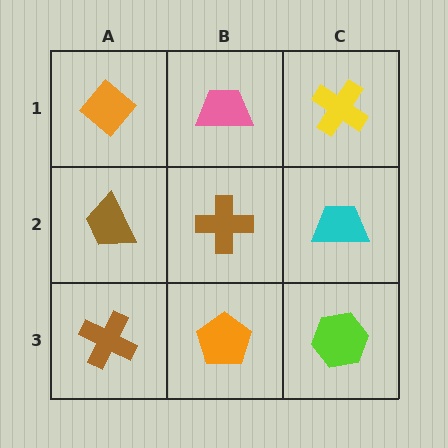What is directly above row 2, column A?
An orange diamond.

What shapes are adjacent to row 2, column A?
An orange diamond (row 1, column A), a brown cross (row 3, column A), a brown cross (row 2, column B).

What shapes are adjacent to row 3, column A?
A brown trapezoid (row 2, column A), an orange pentagon (row 3, column B).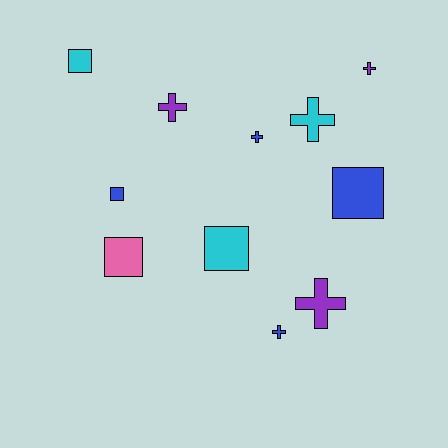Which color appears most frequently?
Blue, with 4 objects.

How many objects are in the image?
There are 11 objects.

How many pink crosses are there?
There are no pink crosses.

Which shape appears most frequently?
Cross, with 6 objects.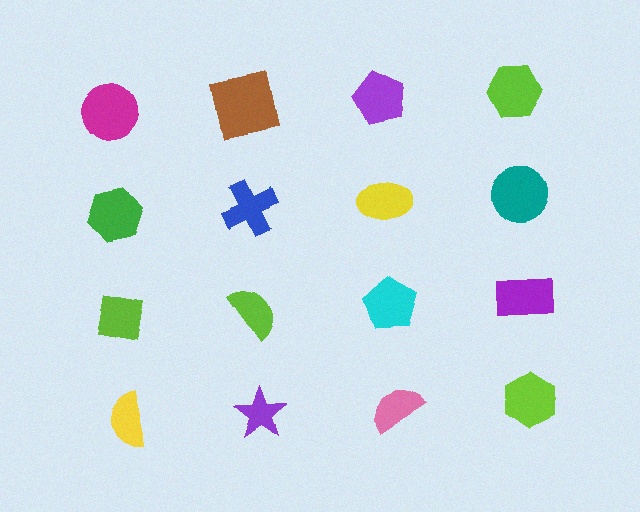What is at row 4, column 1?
A yellow semicircle.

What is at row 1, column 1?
A magenta circle.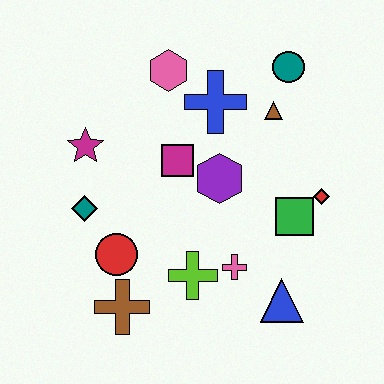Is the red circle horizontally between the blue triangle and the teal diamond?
Yes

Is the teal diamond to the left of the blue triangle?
Yes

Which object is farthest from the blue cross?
The brown cross is farthest from the blue cross.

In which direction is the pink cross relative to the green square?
The pink cross is to the left of the green square.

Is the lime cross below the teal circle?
Yes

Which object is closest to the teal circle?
The brown triangle is closest to the teal circle.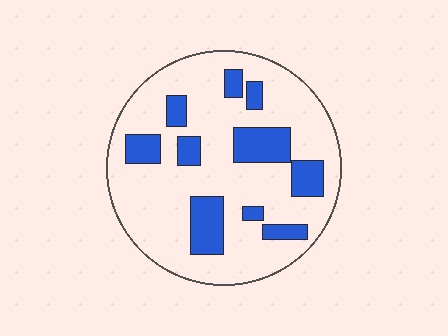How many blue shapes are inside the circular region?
10.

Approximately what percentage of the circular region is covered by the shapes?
Approximately 25%.